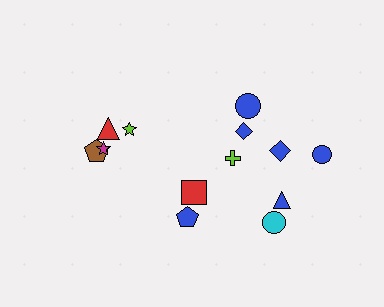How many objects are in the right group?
There are 8 objects.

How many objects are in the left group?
There are 5 objects.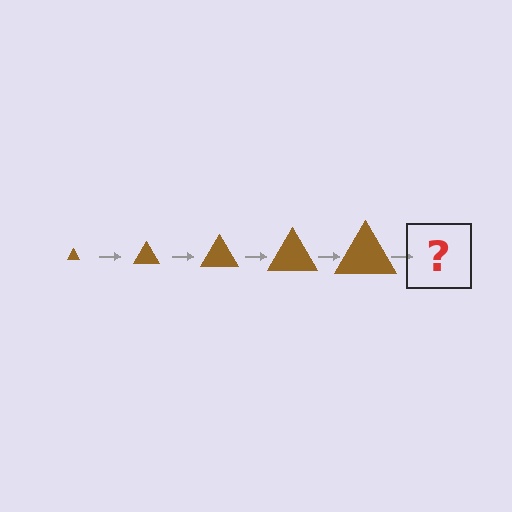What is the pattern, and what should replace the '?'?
The pattern is that the triangle gets progressively larger each step. The '?' should be a brown triangle, larger than the previous one.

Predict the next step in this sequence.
The next step is a brown triangle, larger than the previous one.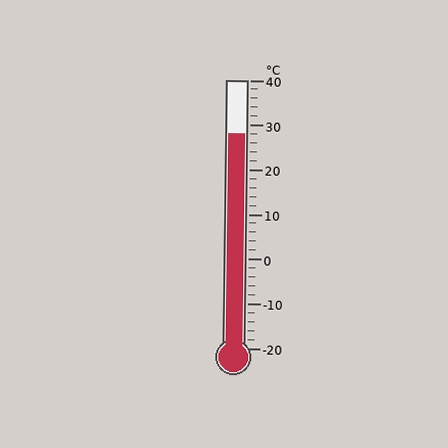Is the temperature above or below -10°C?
The temperature is above -10°C.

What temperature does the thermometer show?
The thermometer shows approximately 28°C.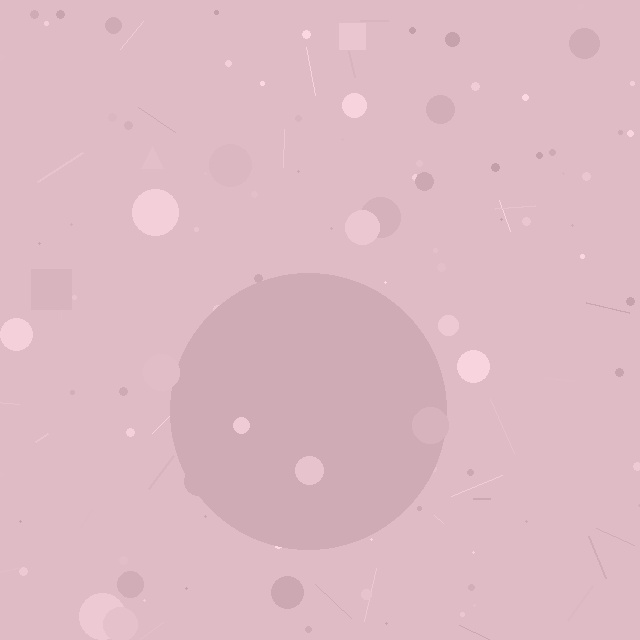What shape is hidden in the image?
A circle is hidden in the image.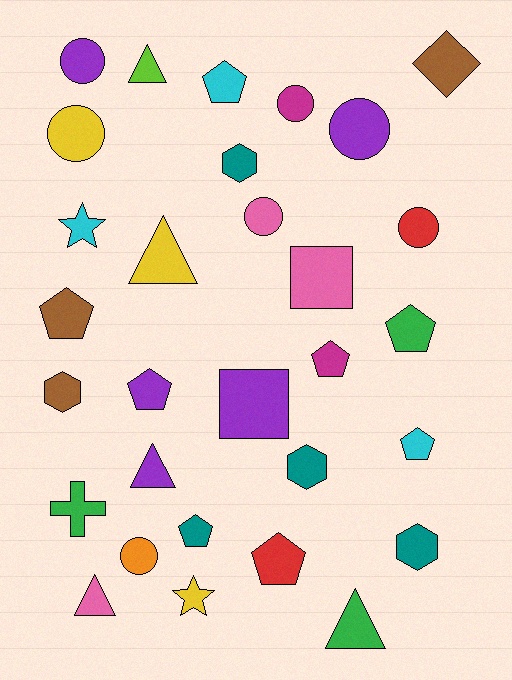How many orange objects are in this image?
There is 1 orange object.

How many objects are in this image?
There are 30 objects.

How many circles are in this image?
There are 7 circles.